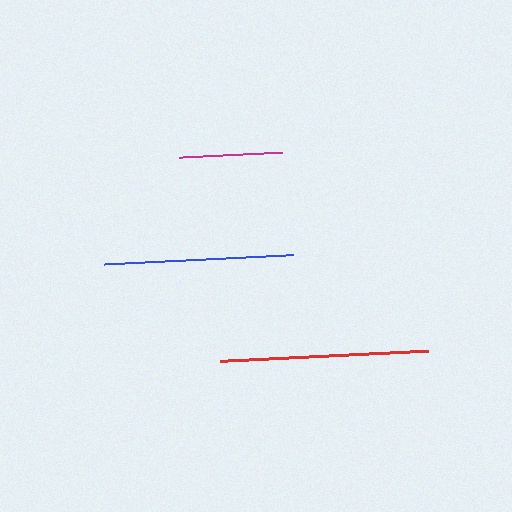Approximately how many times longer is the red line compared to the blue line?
The red line is approximately 1.1 times the length of the blue line.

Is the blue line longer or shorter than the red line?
The red line is longer than the blue line.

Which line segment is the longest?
The red line is the longest at approximately 208 pixels.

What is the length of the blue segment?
The blue segment is approximately 189 pixels long.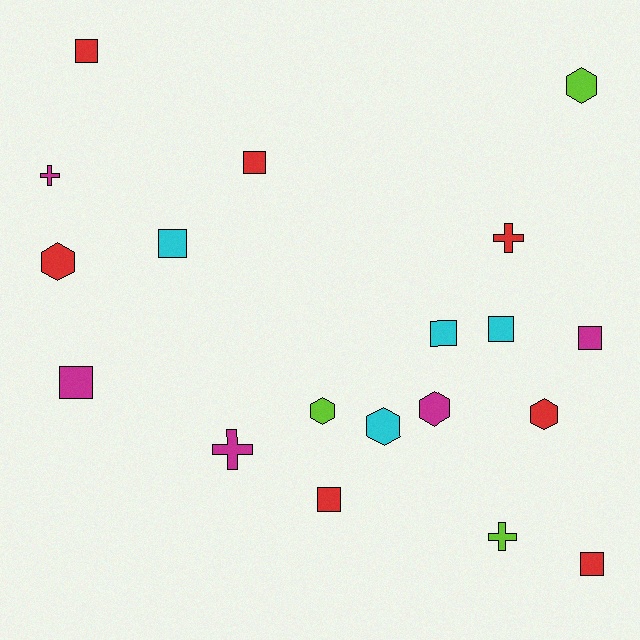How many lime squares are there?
There are no lime squares.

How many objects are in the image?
There are 19 objects.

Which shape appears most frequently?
Square, with 9 objects.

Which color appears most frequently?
Red, with 7 objects.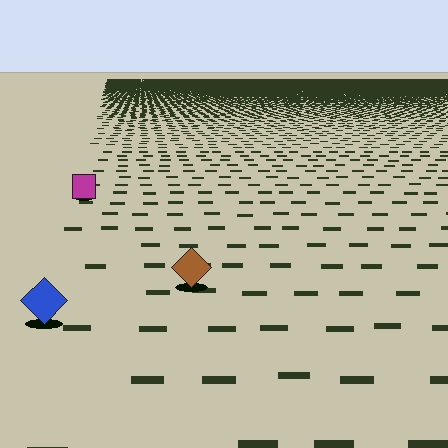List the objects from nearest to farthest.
From nearest to farthest: the blue diamond, the brown diamond, the magenta square.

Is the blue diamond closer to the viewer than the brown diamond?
Yes. The blue diamond is closer — you can tell from the texture gradient: the ground texture is coarser near it.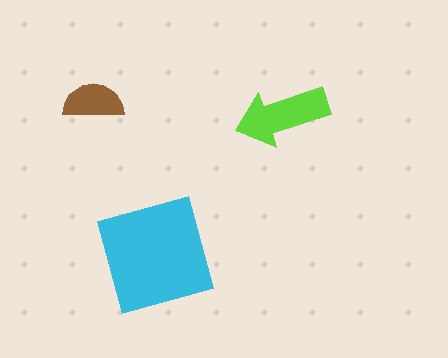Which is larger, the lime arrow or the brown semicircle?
The lime arrow.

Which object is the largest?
The cyan square.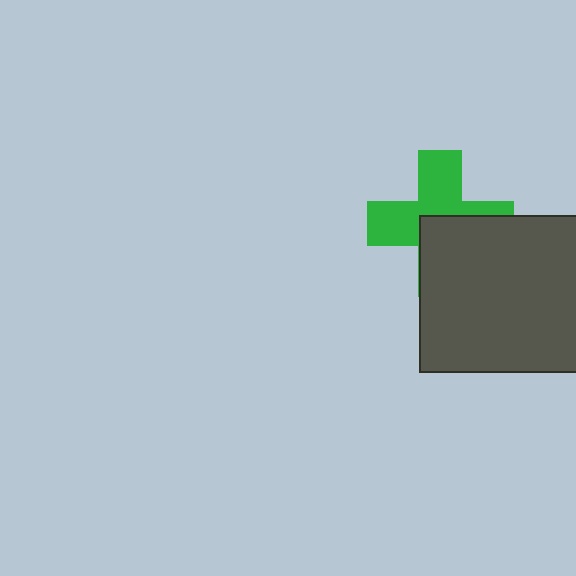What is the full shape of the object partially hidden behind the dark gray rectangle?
The partially hidden object is a green cross.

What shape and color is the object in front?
The object in front is a dark gray rectangle.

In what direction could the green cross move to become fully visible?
The green cross could move toward the upper-left. That would shift it out from behind the dark gray rectangle entirely.